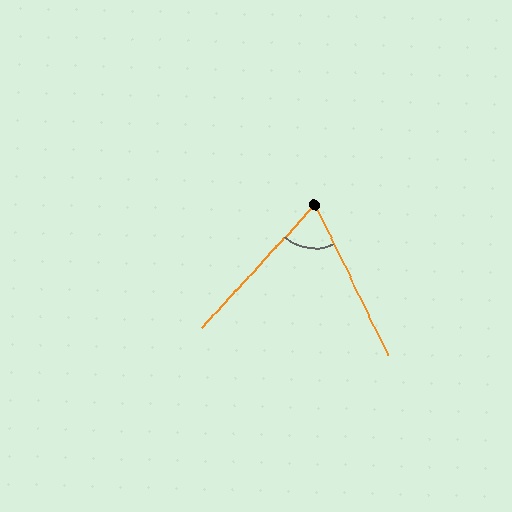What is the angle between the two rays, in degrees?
Approximately 68 degrees.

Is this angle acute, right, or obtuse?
It is acute.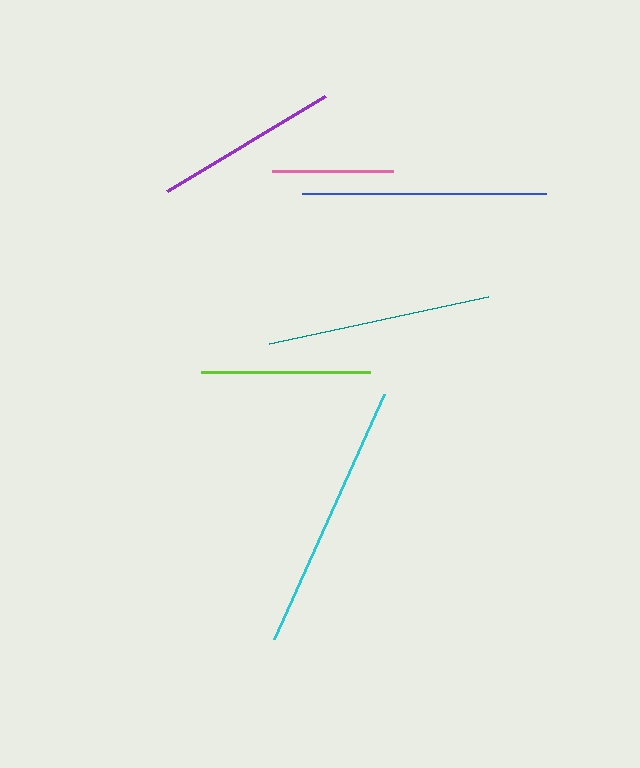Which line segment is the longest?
The cyan line is the longest at approximately 268 pixels.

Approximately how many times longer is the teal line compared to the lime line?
The teal line is approximately 1.3 times the length of the lime line.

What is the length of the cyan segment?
The cyan segment is approximately 268 pixels long.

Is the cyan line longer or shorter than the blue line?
The cyan line is longer than the blue line.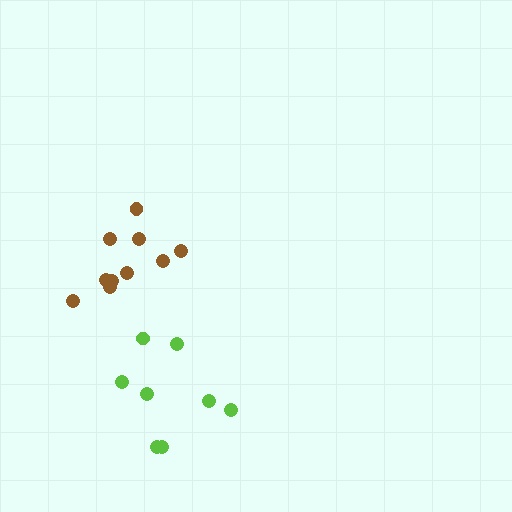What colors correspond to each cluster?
The clusters are colored: lime, brown.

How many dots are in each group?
Group 1: 8 dots, Group 2: 10 dots (18 total).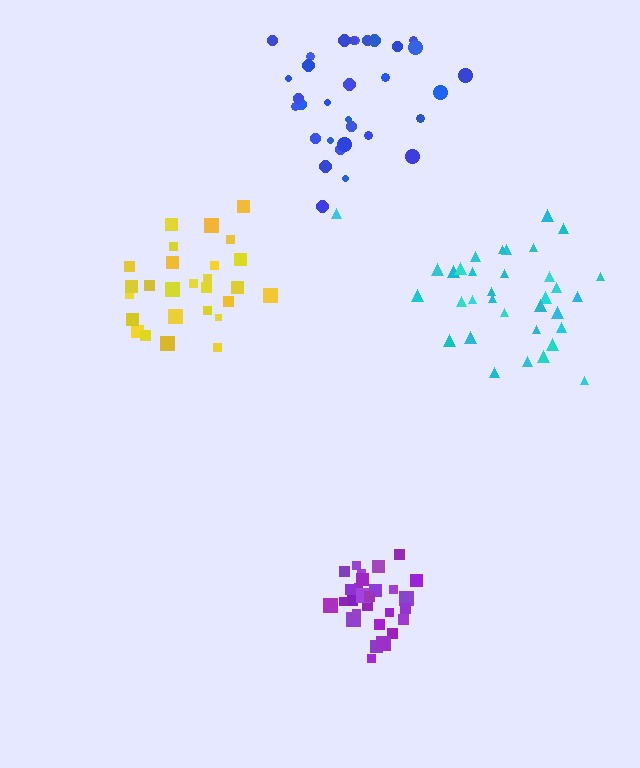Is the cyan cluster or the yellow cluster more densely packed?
Cyan.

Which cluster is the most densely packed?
Purple.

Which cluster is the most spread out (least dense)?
Blue.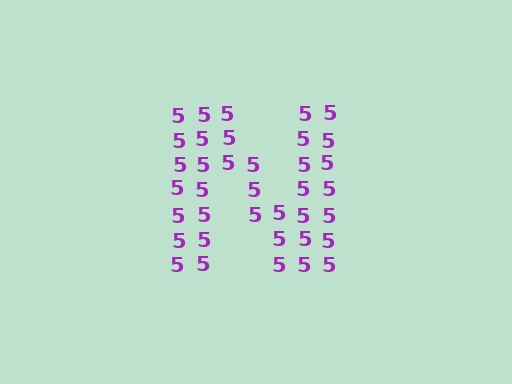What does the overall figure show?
The overall figure shows the letter N.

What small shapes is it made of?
It is made of small digit 5's.